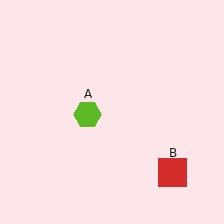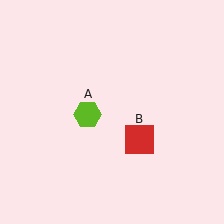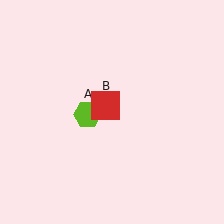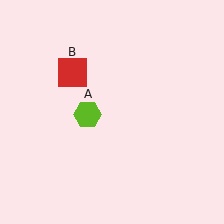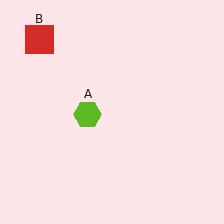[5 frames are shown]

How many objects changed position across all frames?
1 object changed position: red square (object B).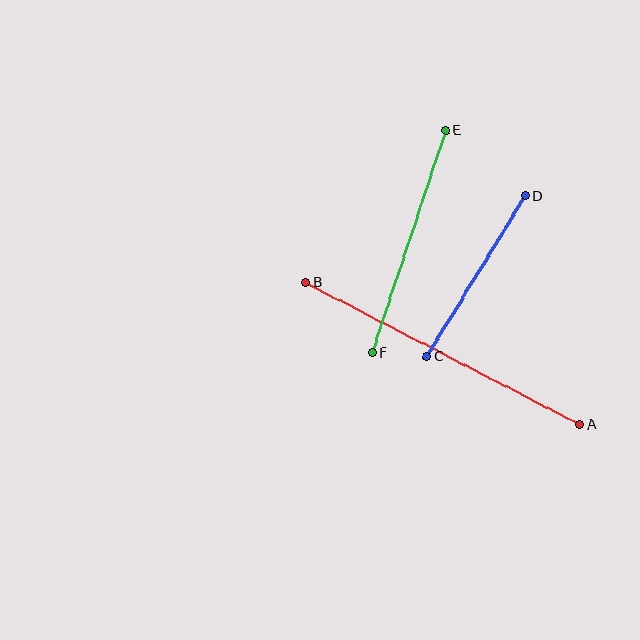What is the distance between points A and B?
The distance is approximately 308 pixels.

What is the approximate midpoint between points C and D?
The midpoint is at approximately (476, 276) pixels.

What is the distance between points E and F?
The distance is approximately 234 pixels.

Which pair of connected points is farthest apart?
Points A and B are farthest apart.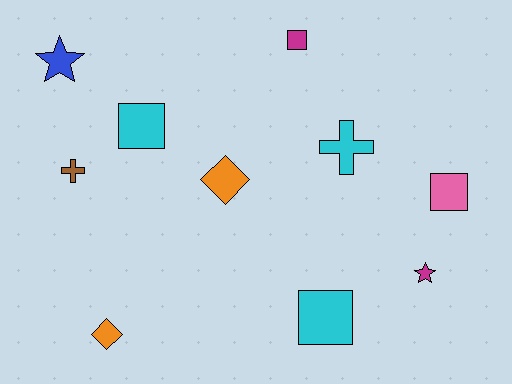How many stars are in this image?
There are 2 stars.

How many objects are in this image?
There are 10 objects.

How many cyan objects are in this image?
There are 3 cyan objects.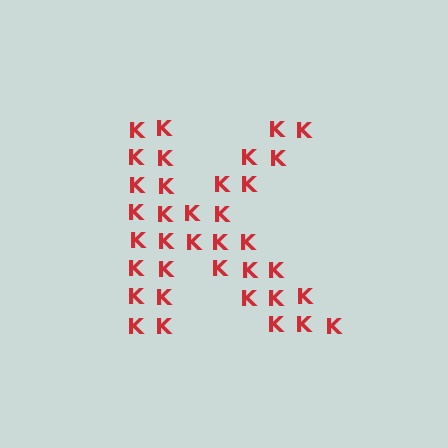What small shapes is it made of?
It is made of small letter K's.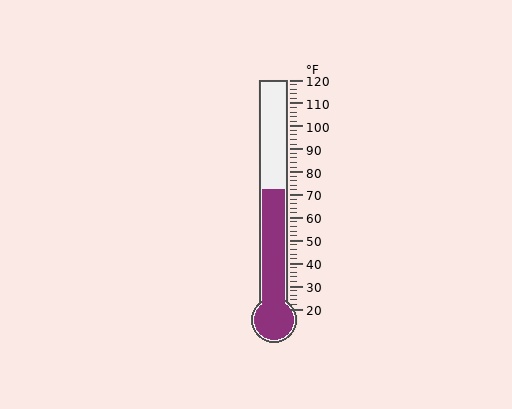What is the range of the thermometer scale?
The thermometer scale ranges from 20°F to 120°F.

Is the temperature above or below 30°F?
The temperature is above 30°F.